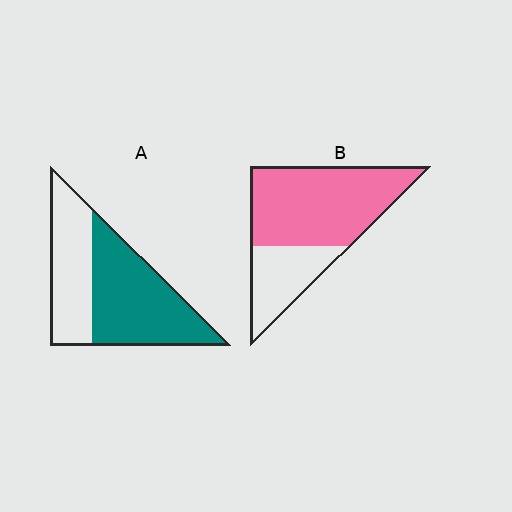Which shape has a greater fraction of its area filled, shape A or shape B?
Shape B.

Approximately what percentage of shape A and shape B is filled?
A is approximately 60% and B is approximately 70%.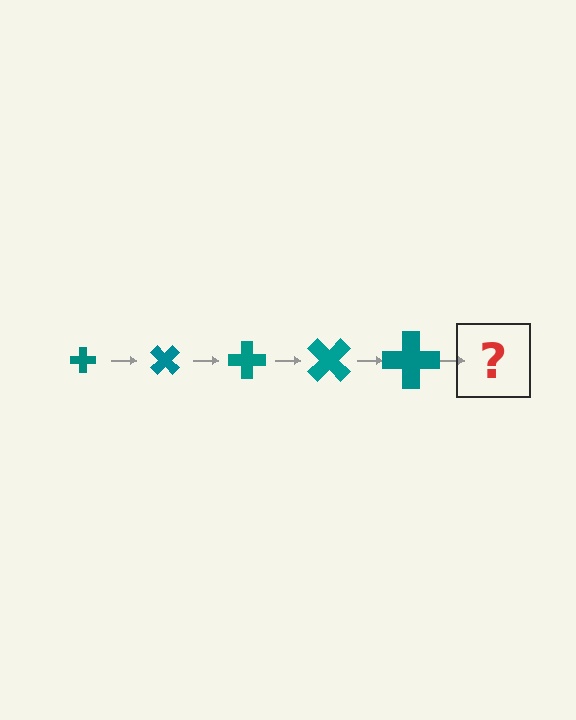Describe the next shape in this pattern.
It should be a cross, larger than the previous one and rotated 225 degrees from the start.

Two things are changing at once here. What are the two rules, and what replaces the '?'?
The two rules are that the cross grows larger each step and it rotates 45 degrees each step. The '?' should be a cross, larger than the previous one and rotated 225 degrees from the start.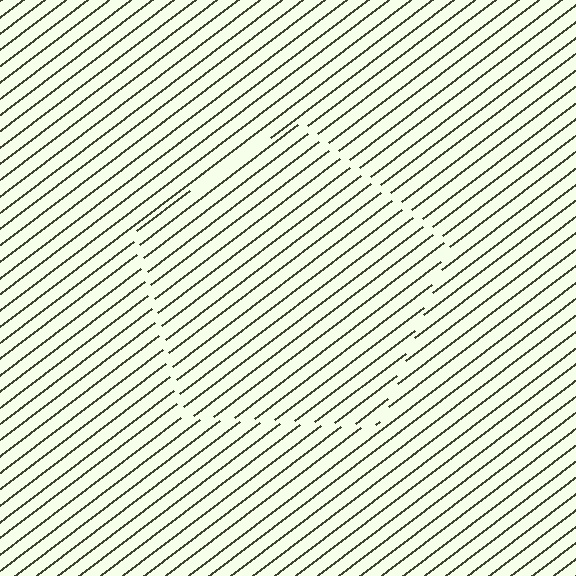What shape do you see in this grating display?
An illusory pentagon. The interior of the shape contains the same grating, shifted by half a period — the contour is defined by the phase discontinuity where line-ends from the inner and outer gratings abut.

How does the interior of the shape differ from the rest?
The interior of the shape contains the same grating, shifted by half a period — the contour is defined by the phase discontinuity where line-ends from the inner and outer gratings abut.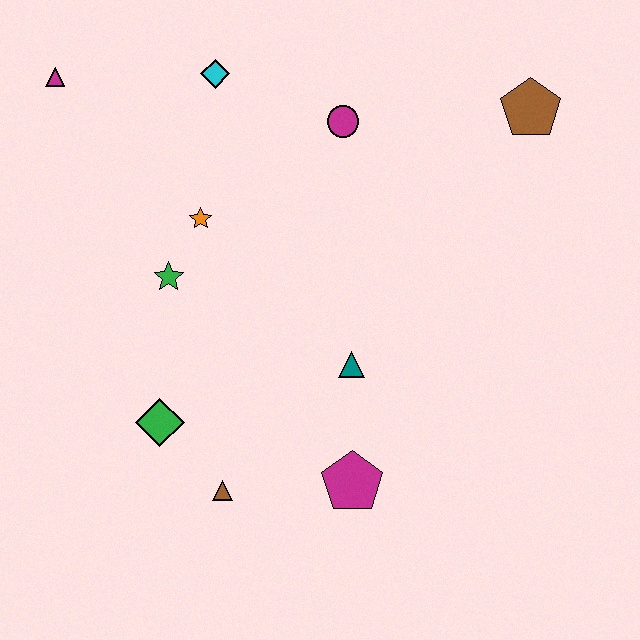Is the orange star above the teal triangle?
Yes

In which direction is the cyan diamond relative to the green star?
The cyan diamond is above the green star.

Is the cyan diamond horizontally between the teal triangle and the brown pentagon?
No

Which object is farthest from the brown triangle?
The brown pentagon is farthest from the brown triangle.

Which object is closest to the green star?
The orange star is closest to the green star.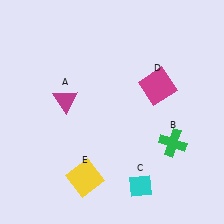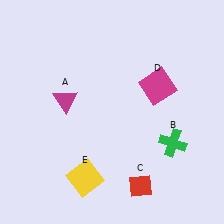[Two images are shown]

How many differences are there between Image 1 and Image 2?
There is 1 difference between the two images.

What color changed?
The diamond (C) changed from cyan in Image 1 to red in Image 2.